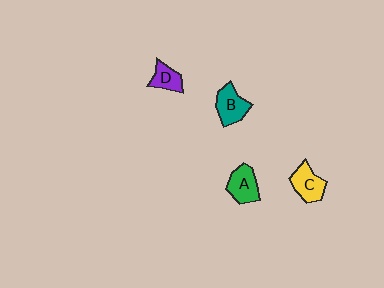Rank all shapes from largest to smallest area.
From largest to smallest: C (yellow), B (teal), A (green), D (purple).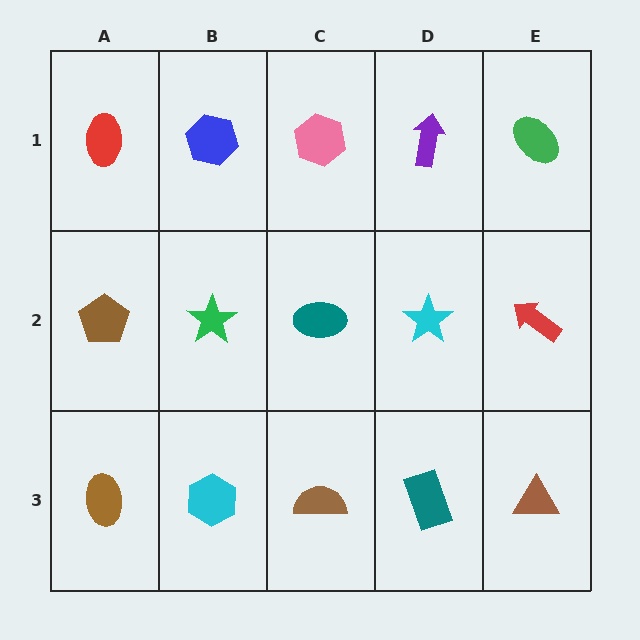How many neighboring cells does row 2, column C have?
4.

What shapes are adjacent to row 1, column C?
A teal ellipse (row 2, column C), a blue hexagon (row 1, column B), a purple arrow (row 1, column D).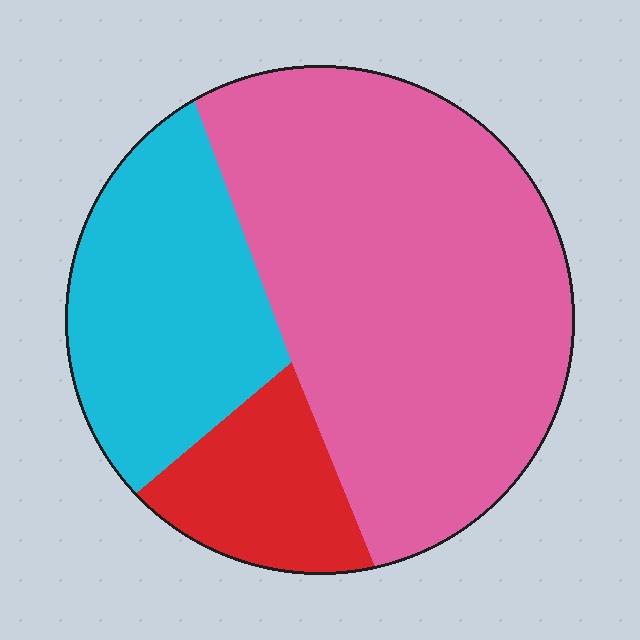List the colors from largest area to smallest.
From largest to smallest: pink, cyan, red.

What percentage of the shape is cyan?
Cyan takes up between a quarter and a half of the shape.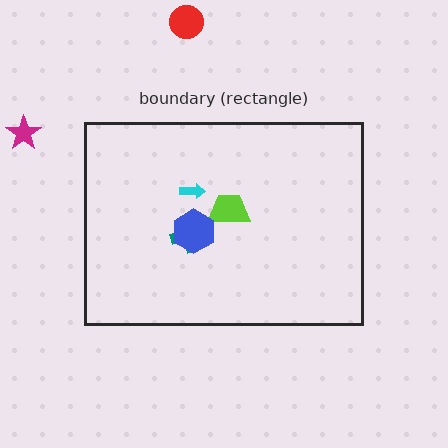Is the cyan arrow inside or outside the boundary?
Inside.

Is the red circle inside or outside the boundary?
Outside.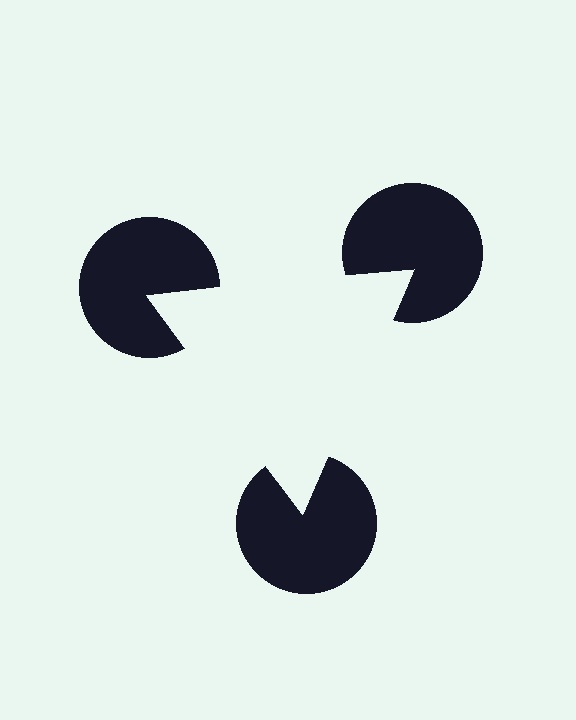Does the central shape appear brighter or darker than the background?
It typically appears slightly brighter than the background, even though no actual brightness change is drawn.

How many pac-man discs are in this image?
There are 3 — one at each vertex of the illusory triangle.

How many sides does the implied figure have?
3 sides.